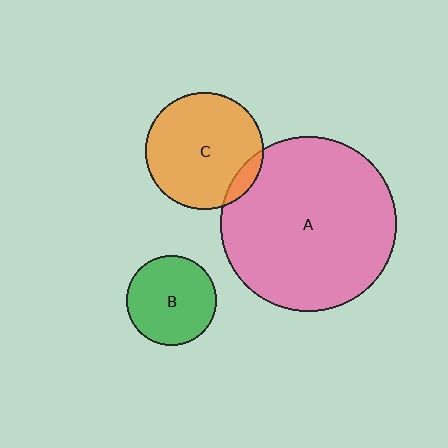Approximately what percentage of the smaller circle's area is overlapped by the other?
Approximately 10%.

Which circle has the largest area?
Circle A (pink).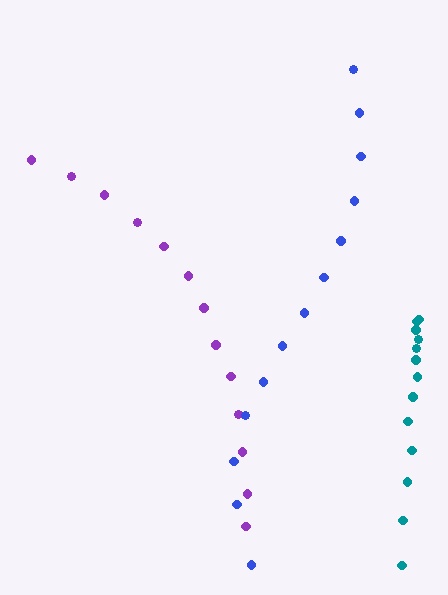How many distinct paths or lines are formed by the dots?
There are 3 distinct paths.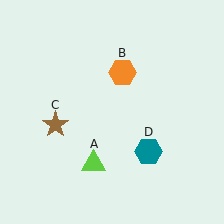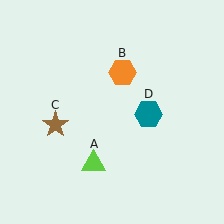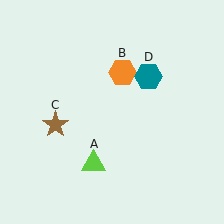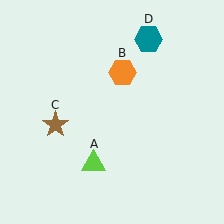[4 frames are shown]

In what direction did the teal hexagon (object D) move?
The teal hexagon (object D) moved up.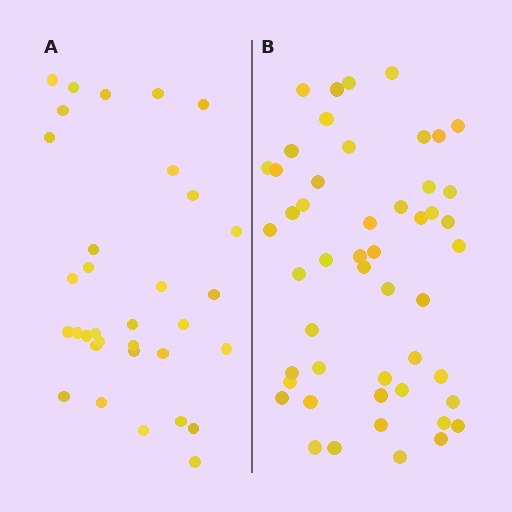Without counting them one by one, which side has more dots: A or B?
Region B (the right region) has more dots.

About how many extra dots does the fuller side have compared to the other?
Region B has approximately 15 more dots than region A.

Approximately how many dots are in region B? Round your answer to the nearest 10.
About 50 dots.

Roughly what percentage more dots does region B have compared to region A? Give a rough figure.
About 50% more.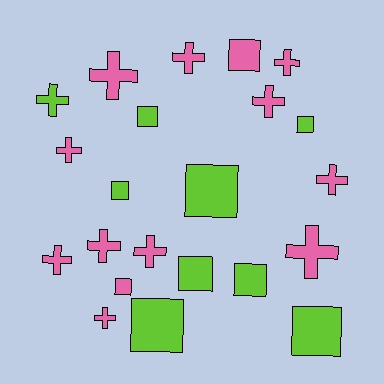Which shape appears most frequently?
Cross, with 12 objects.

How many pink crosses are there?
There are 11 pink crosses.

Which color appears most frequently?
Pink, with 13 objects.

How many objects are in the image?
There are 22 objects.